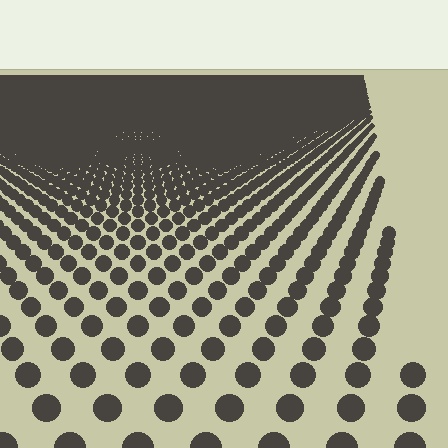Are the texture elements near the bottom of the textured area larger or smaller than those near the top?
Larger. Near the bottom, elements are closer to the viewer and appear at a bigger on-screen size.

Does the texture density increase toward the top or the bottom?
Density increases toward the top.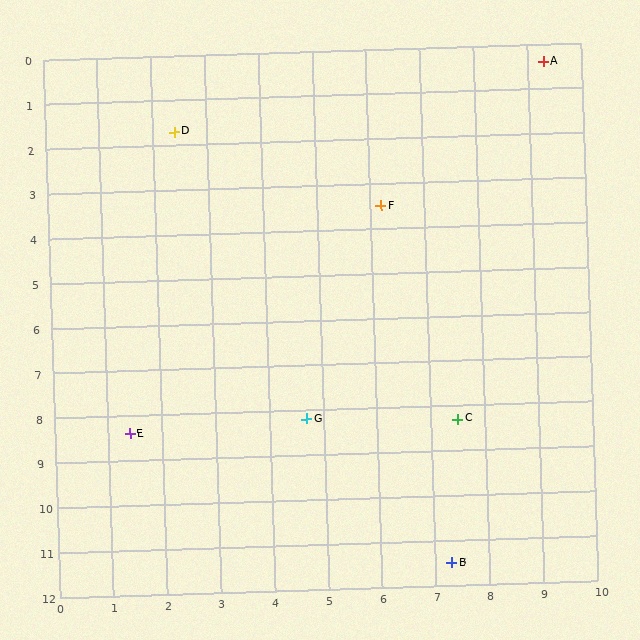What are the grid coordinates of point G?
Point G is at approximately (4.7, 8.2).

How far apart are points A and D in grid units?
Points A and D are about 7.0 grid units apart.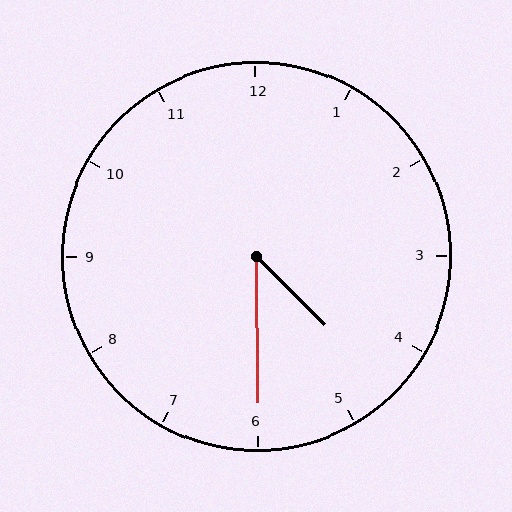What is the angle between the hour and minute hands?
Approximately 45 degrees.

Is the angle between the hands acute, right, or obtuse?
It is acute.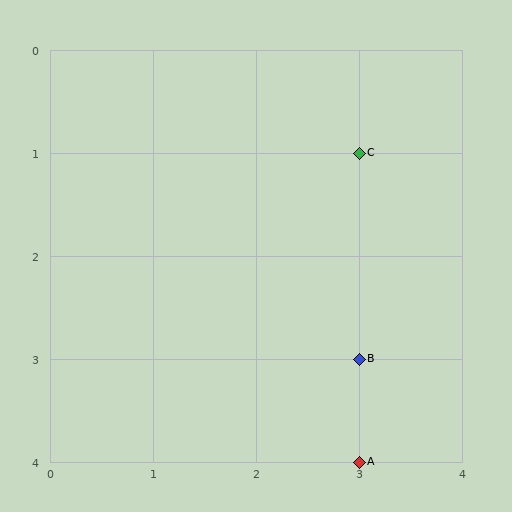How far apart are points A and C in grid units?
Points A and C are 3 rows apart.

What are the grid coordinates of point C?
Point C is at grid coordinates (3, 1).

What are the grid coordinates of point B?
Point B is at grid coordinates (3, 3).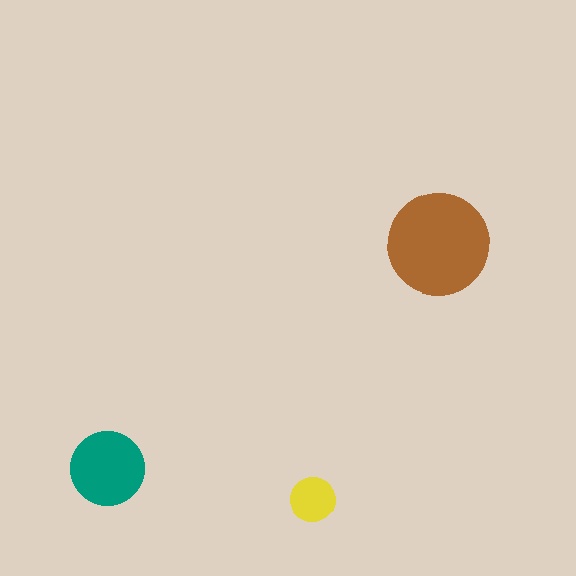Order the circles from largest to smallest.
the brown one, the teal one, the yellow one.